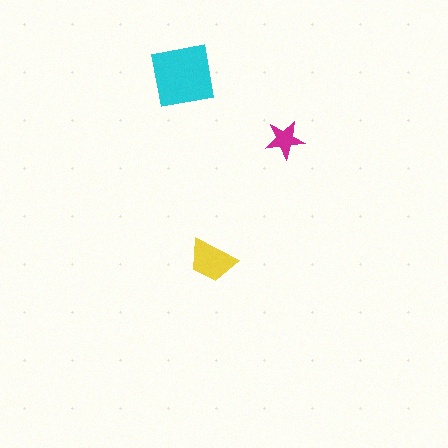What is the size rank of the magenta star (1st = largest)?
3rd.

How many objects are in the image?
There are 3 objects in the image.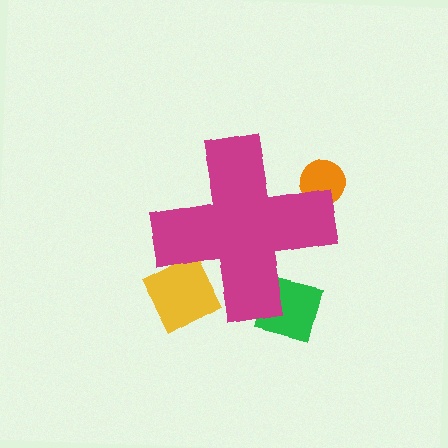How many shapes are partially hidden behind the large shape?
3 shapes are partially hidden.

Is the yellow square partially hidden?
Yes, the yellow square is partially hidden behind the magenta cross.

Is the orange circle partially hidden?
Yes, the orange circle is partially hidden behind the magenta cross.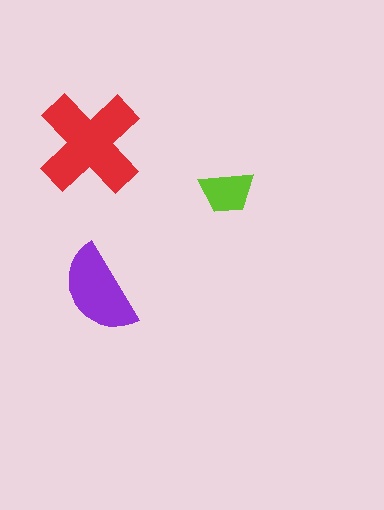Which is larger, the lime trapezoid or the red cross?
The red cross.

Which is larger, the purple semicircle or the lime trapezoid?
The purple semicircle.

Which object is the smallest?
The lime trapezoid.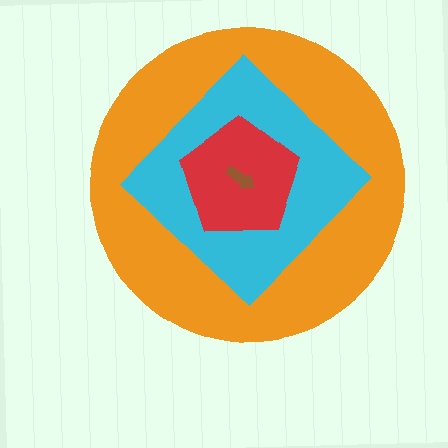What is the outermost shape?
The orange circle.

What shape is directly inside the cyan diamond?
The red pentagon.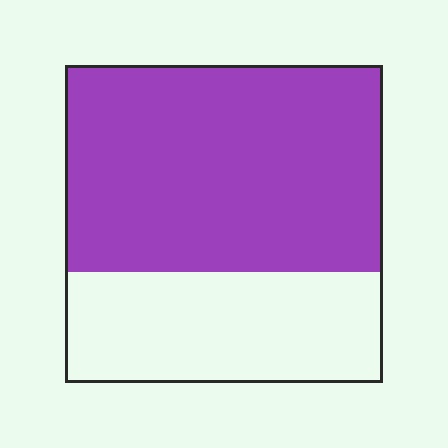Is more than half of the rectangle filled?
Yes.